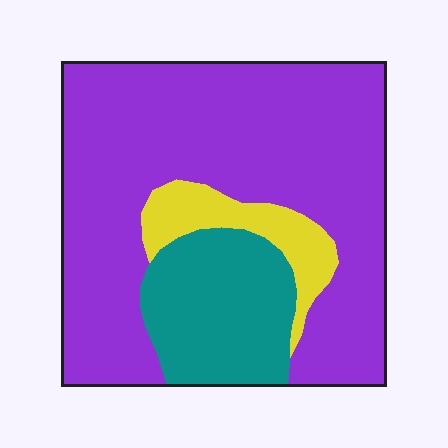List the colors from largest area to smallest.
From largest to smallest: purple, teal, yellow.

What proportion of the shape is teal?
Teal covers roughly 20% of the shape.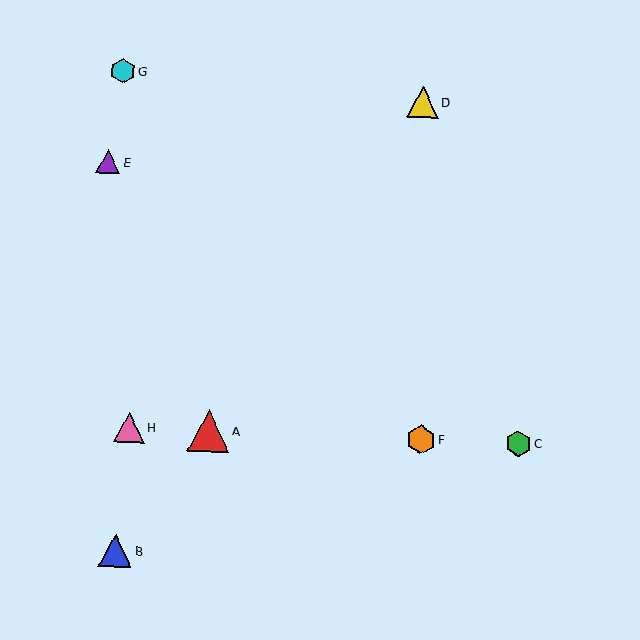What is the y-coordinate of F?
Object F is at y≈440.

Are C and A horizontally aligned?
Yes, both are at y≈444.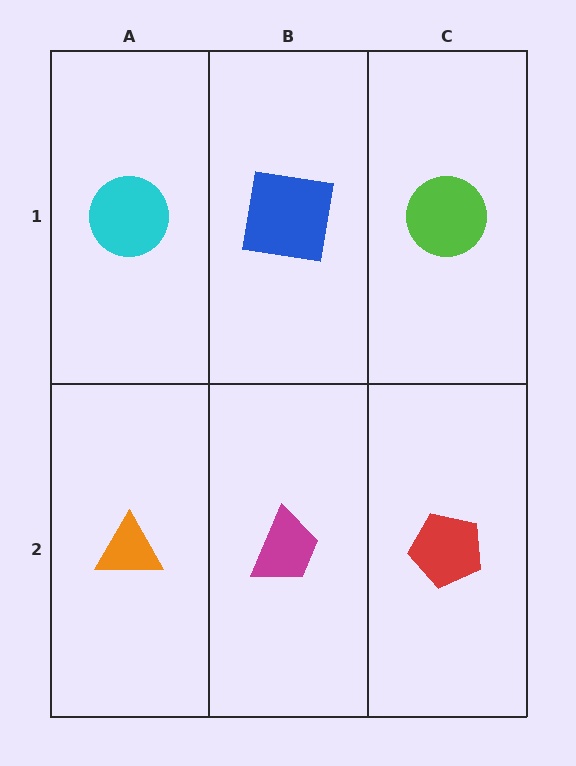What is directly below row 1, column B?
A magenta trapezoid.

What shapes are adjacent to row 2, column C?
A lime circle (row 1, column C), a magenta trapezoid (row 2, column B).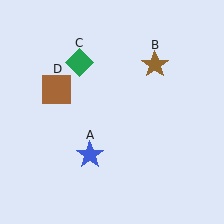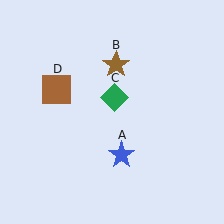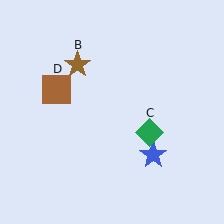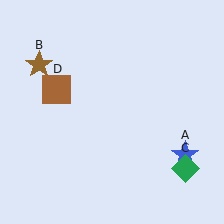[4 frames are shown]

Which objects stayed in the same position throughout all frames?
Brown square (object D) remained stationary.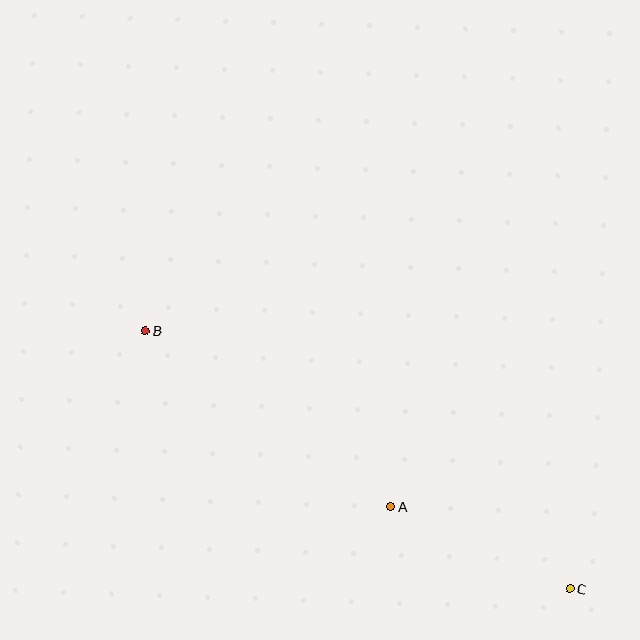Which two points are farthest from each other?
Points B and C are farthest from each other.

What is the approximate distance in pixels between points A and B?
The distance between A and B is approximately 302 pixels.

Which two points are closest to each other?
Points A and C are closest to each other.